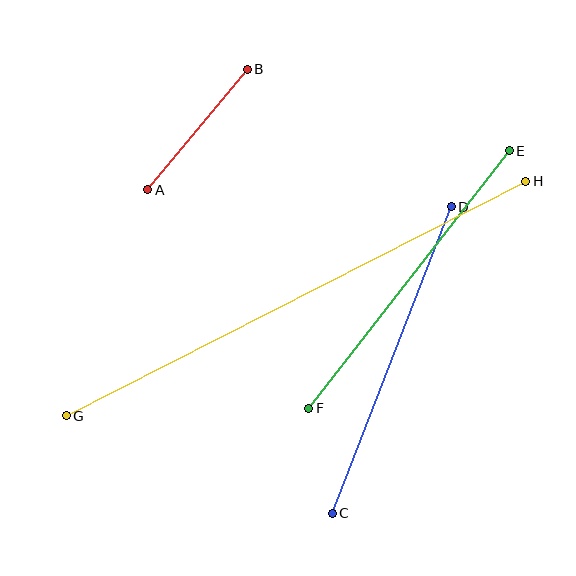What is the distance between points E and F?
The distance is approximately 326 pixels.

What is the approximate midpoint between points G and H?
The midpoint is at approximately (296, 299) pixels.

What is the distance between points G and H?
The distance is approximately 516 pixels.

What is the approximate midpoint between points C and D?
The midpoint is at approximately (392, 360) pixels.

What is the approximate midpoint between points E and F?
The midpoint is at approximately (409, 280) pixels.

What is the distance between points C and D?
The distance is approximately 329 pixels.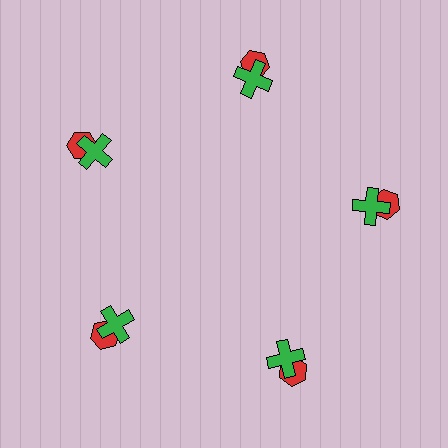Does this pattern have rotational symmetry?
Yes, this pattern has 5-fold rotational symmetry. It looks the same after rotating 72 degrees around the center.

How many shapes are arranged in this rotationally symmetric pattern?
There are 10 shapes, arranged in 5 groups of 2.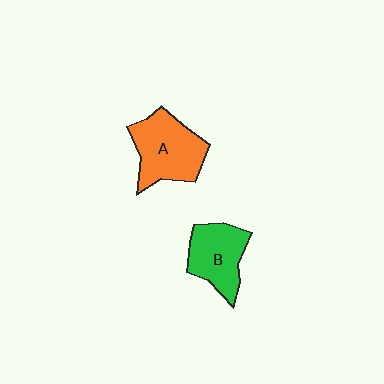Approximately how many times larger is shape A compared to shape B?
Approximately 1.2 times.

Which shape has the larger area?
Shape A (orange).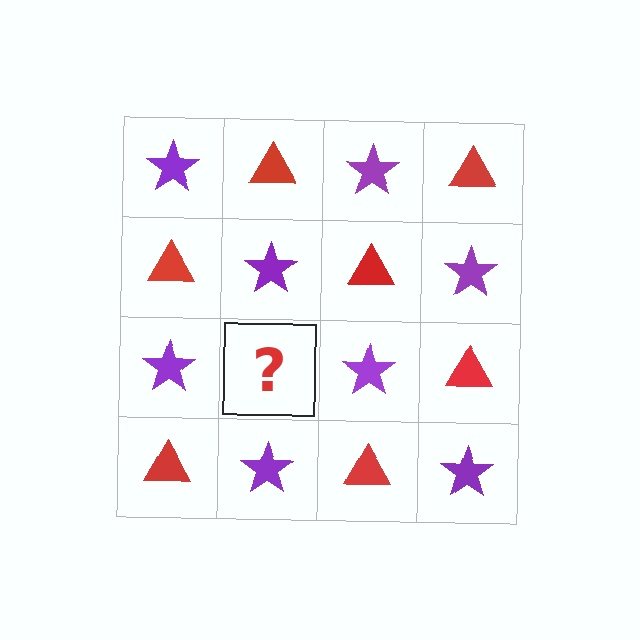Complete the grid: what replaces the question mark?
The question mark should be replaced with a red triangle.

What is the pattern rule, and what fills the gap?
The rule is that it alternates purple star and red triangle in a checkerboard pattern. The gap should be filled with a red triangle.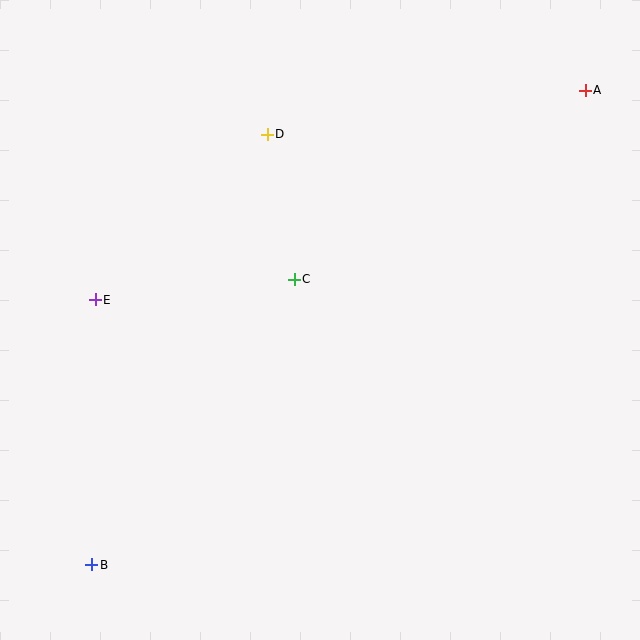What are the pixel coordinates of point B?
Point B is at (92, 565).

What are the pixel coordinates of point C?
Point C is at (294, 279).